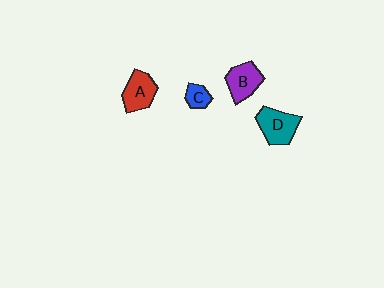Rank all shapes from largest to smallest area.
From largest to smallest: D (teal), B (purple), A (red), C (blue).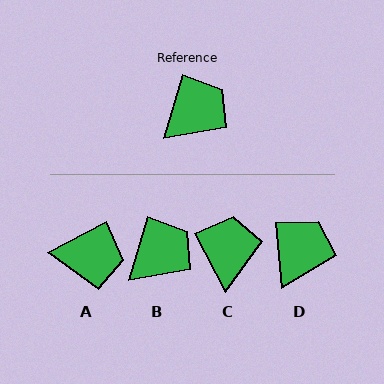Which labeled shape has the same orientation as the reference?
B.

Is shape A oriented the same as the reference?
No, it is off by about 45 degrees.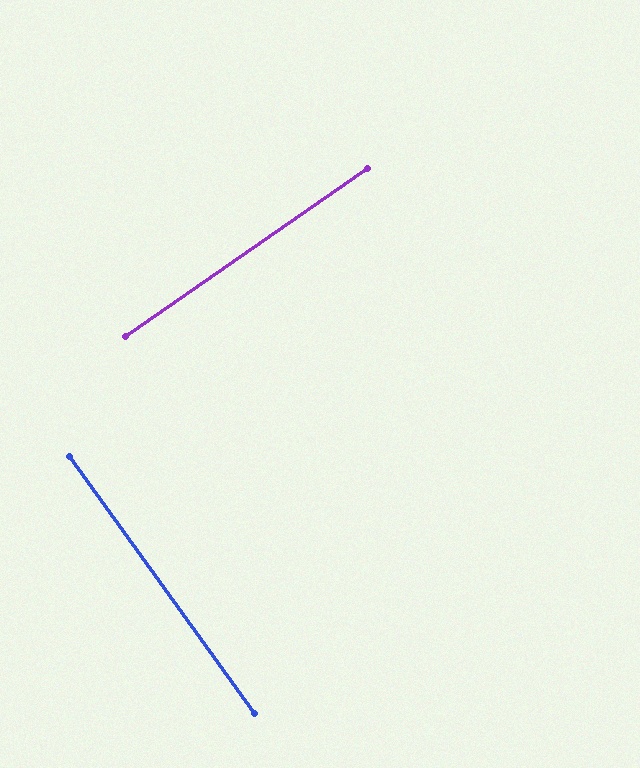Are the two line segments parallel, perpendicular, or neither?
Perpendicular — they meet at approximately 89°.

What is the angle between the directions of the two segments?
Approximately 89 degrees.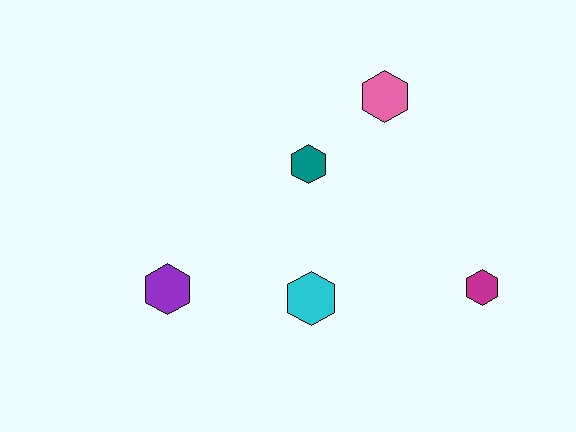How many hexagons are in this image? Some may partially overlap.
There are 5 hexagons.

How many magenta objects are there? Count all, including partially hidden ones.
There is 1 magenta object.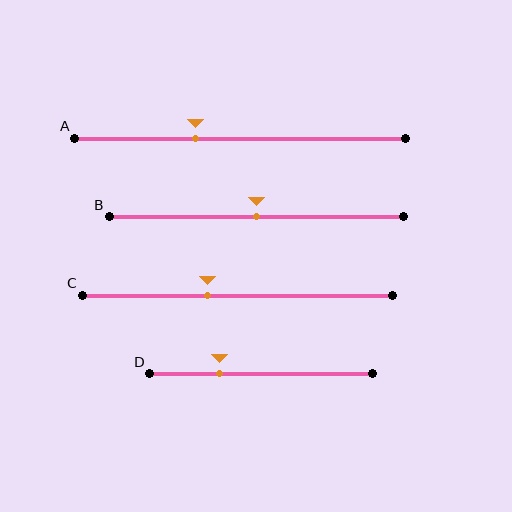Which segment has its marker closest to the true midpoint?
Segment B has its marker closest to the true midpoint.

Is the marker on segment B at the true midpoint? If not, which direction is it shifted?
Yes, the marker on segment B is at the true midpoint.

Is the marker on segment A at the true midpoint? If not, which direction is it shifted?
No, the marker on segment A is shifted to the left by about 13% of the segment length.